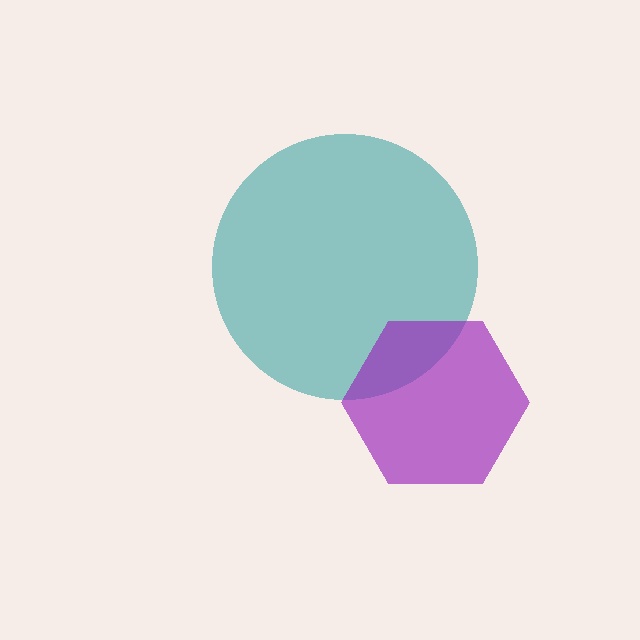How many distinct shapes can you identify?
There are 2 distinct shapes: a teal circle, a purple hexagon.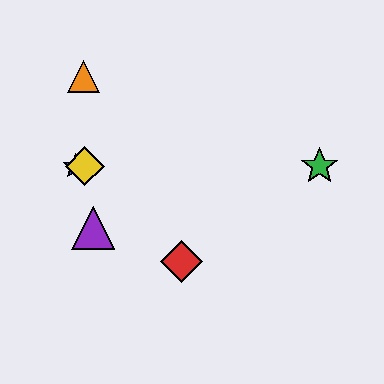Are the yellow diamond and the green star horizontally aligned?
Yes, both are at y≈166.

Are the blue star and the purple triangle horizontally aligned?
No, the blue star is at y≈166 and the purple triangle is at y≈228.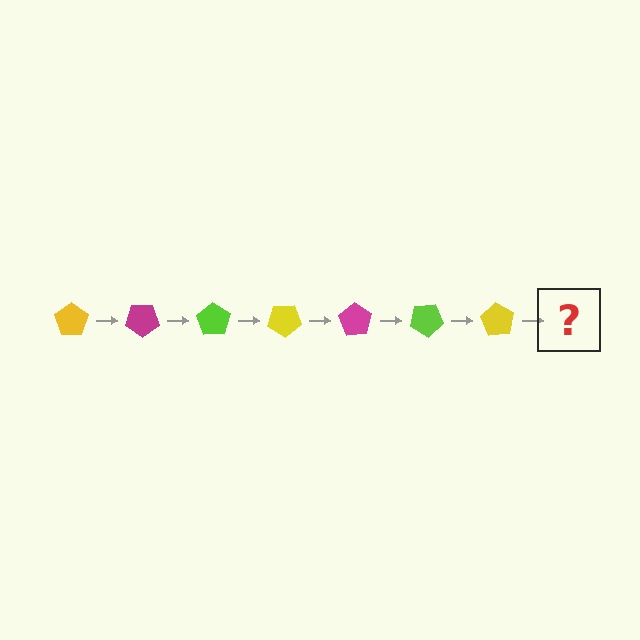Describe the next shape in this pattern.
It should be a magenta pentagon, rotated 245 degrees from the start.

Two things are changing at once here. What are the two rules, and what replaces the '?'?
The two rules are that it rotates 35 degrees each step and the color cycles through yellow, magenta, and lime. The '?' should be a magenta pentagon, rotated 245 degrees from the start.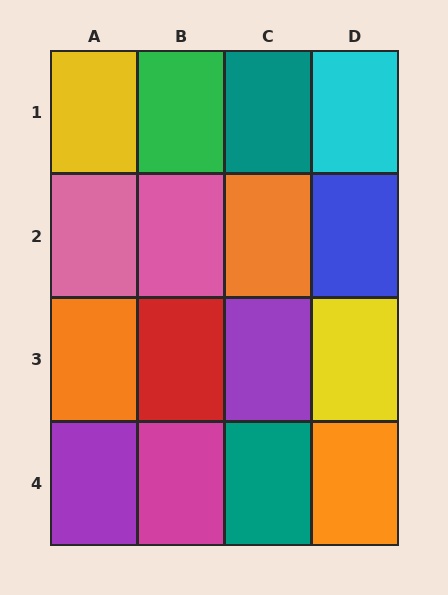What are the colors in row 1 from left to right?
Yellow, green, teal, cyan.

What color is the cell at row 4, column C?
Teal.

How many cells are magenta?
1 cell is magenta.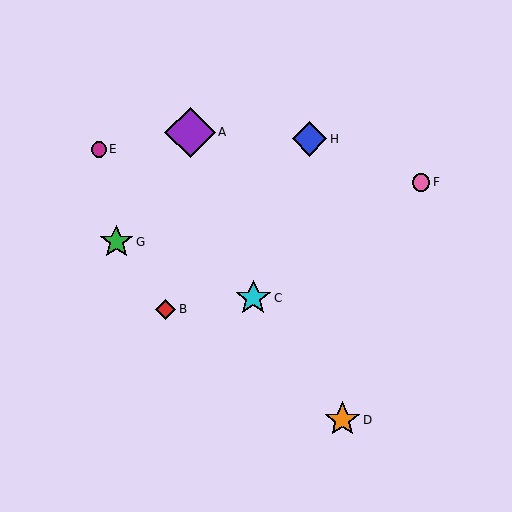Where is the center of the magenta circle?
The center of the magenta circle is at (99, 149).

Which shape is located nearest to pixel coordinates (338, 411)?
The orange star (labeled D) at (342, 420) is nearest to that location.